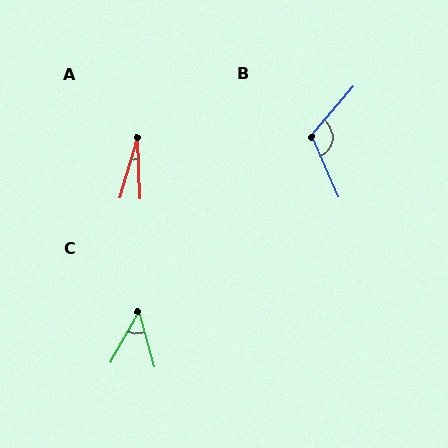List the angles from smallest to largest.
A (19°), C (45°), B (116°).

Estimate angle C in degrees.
Approximately 45 degrees.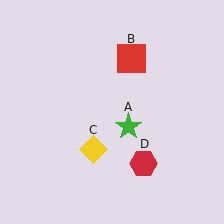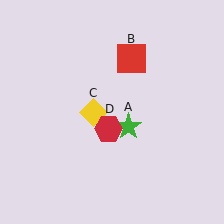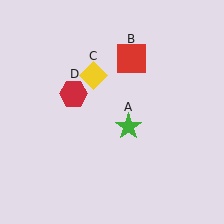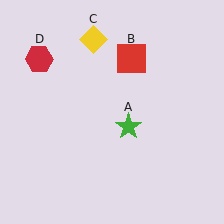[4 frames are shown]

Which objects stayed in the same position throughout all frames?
Green star (object A) and red square (object B) remained stationary.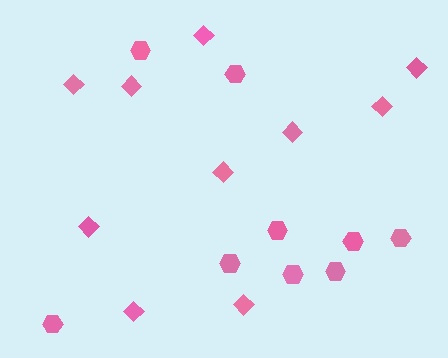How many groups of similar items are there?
There are 2 groups: one group of hexagons (9) and one group of diamonds (10).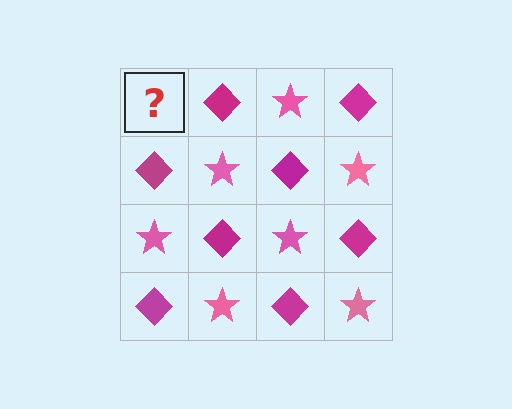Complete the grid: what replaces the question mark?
The question mark should be replaced with a pink star.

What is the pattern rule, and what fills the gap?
The rule is that it alternates pink star and magenta diamond in a checkerboard pattern. The gap should be filled with a pink star.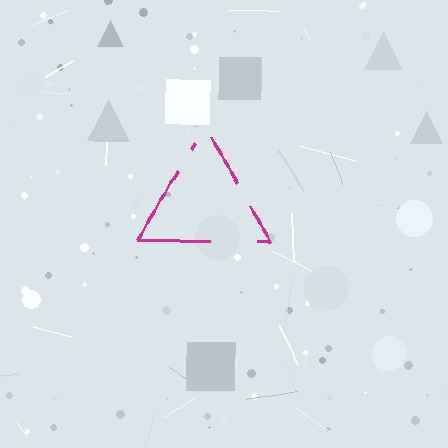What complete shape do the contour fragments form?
The contour fragments form a triangle.